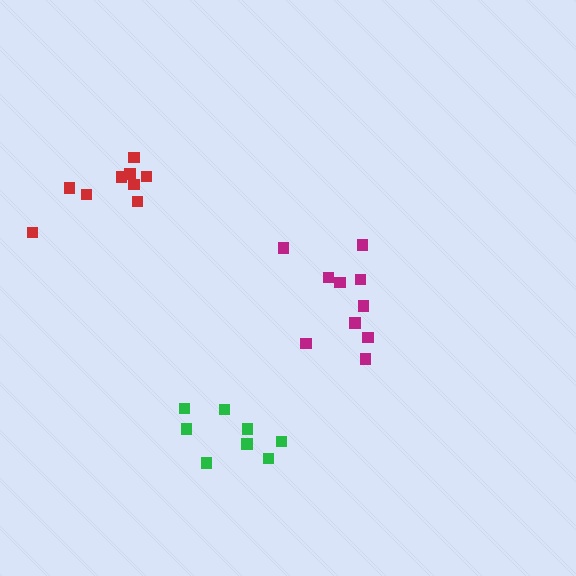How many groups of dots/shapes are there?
There are 3 groups.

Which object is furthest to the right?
The magenta cluster is rightmost.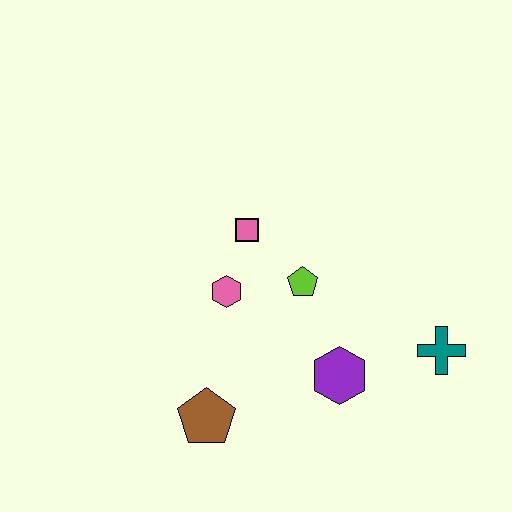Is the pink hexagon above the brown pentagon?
Yes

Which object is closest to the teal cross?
The purple hexagon is closest to the teal cross.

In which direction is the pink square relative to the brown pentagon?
The pink square is above the brown pentagon.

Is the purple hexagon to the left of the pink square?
No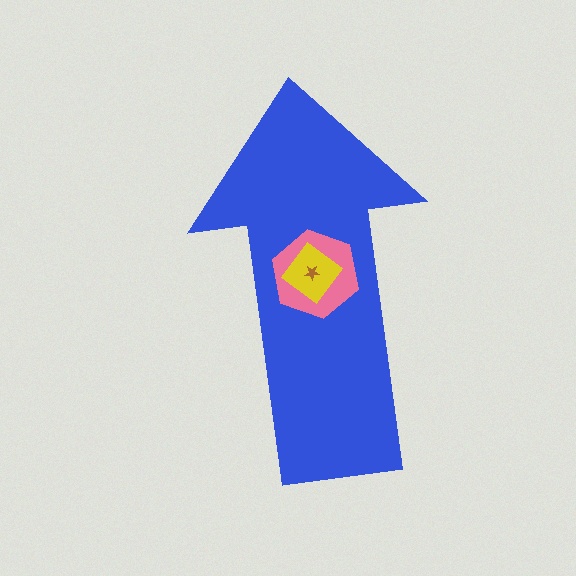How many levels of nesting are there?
4.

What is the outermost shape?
The blue arrow.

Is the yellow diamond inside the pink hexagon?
Yes.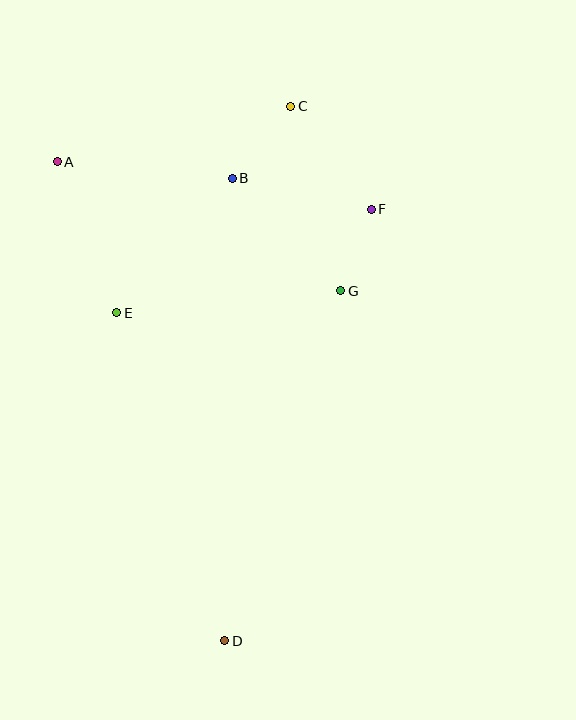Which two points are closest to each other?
Points F and G are closest to each other.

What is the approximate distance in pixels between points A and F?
The distance between A and F is approximately 318 pixels.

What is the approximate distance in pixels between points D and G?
The distance between D and G is approximately 368 pixels.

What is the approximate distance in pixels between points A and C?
The distance between A and C is approximately 240 pixels.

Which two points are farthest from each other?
Points C and D are farthest from each other.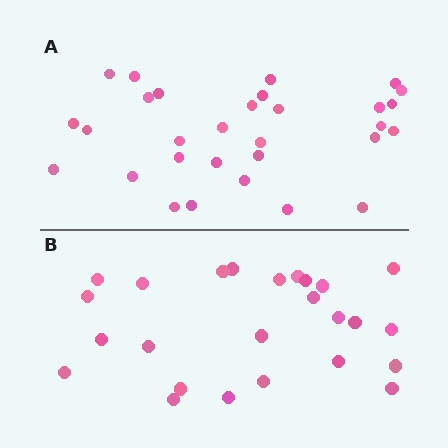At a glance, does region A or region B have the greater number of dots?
Region A (the top region) has more dots.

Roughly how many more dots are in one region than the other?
Region A has about 5 more dots than region B.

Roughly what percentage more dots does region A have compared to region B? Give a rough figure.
About 20% more.